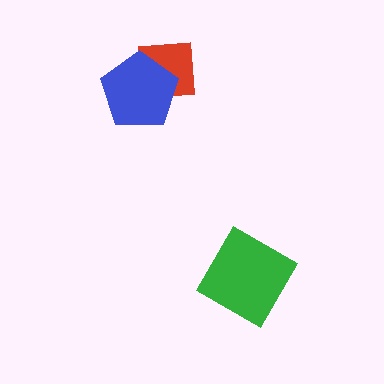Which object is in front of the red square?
The blue pentagon is in front of the red square.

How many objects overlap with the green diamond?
0 objects overlap with the green diamond.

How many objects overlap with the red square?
1 object overlaps with the red square.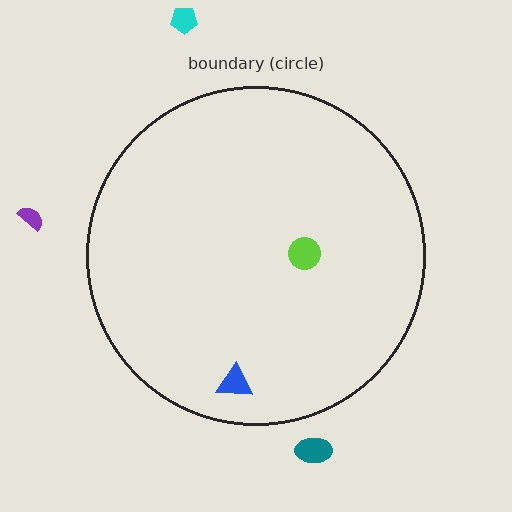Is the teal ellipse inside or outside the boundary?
Outside.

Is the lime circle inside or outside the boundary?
Inside.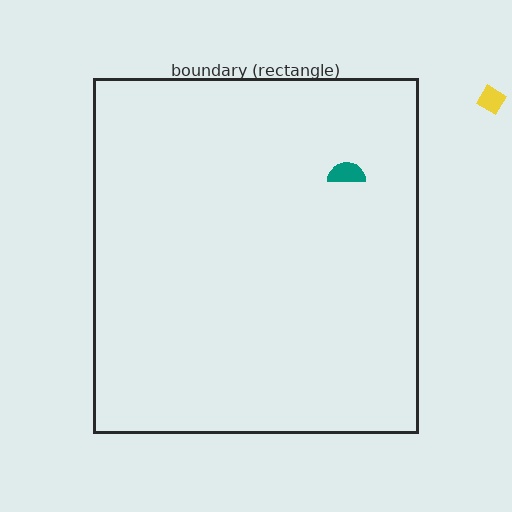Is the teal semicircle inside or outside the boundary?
Inside.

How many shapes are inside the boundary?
1 inside, 1 outside.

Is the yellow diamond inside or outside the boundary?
Outside.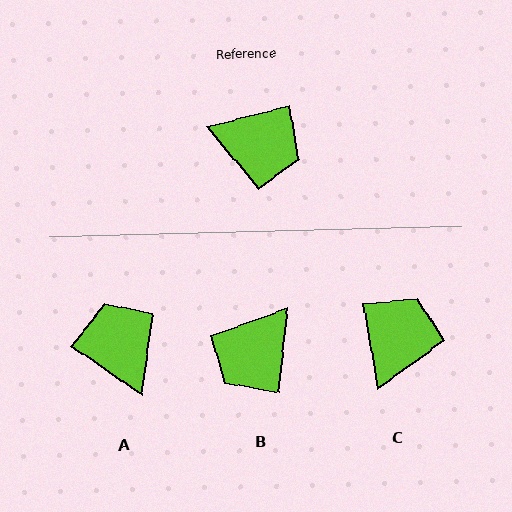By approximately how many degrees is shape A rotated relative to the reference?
Approximately 131 degrees counter-clockwise.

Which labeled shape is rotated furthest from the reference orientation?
A, about 131 degrees away.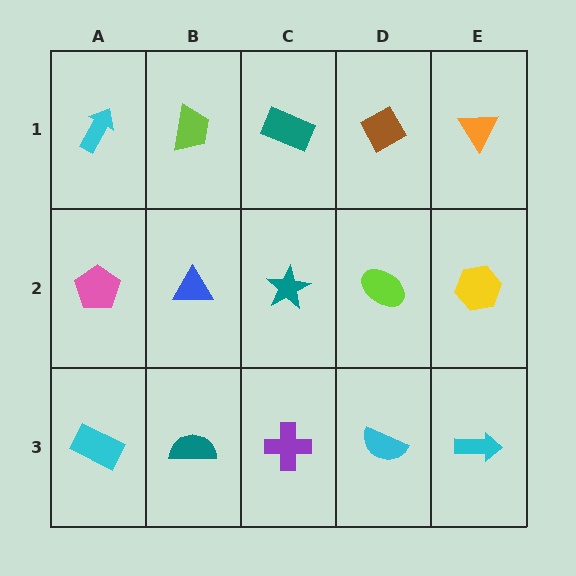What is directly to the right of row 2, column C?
A lime ellipse.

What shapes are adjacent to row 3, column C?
A teal star (row 2, column C), a teal semicircle (row 3, column B), a cyan semicircle (row 3, column D).